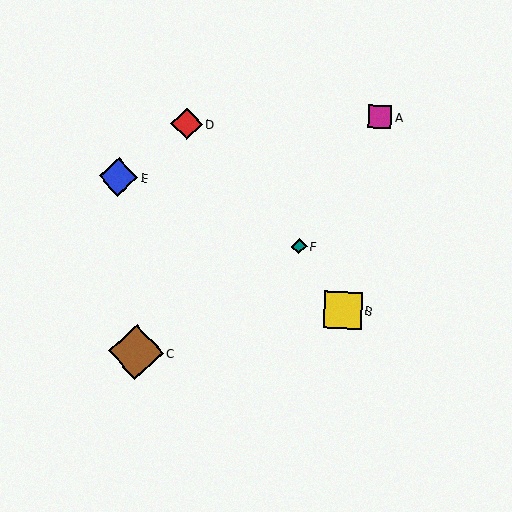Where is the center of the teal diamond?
The center of the teal diamond is at (299, 246).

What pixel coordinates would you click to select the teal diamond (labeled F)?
Click at (299, 246) to select the teal diamond F.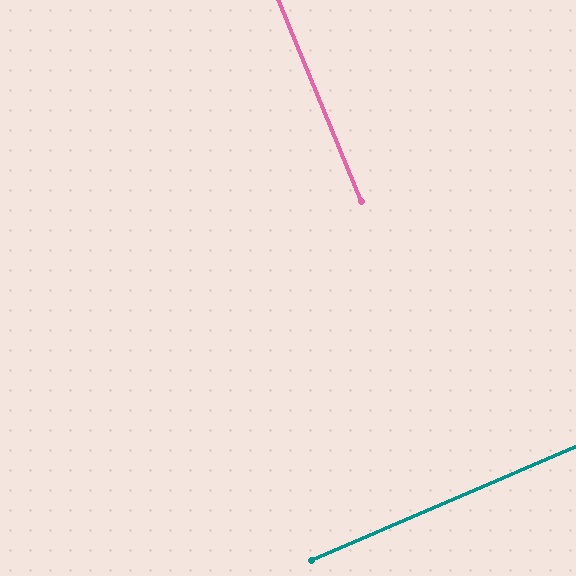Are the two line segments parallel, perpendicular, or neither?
Perpendicular — they meet at approximately 89°.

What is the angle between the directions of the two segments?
Approximately 89 degrees.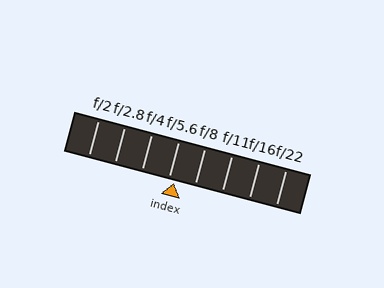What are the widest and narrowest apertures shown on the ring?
The widest aperture shown is f/2 and the narrowest is f/22.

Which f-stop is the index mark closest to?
The index mark is closest to f/5.6.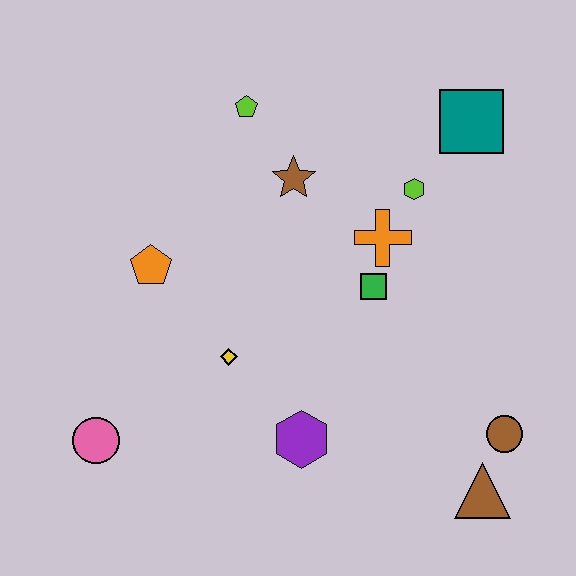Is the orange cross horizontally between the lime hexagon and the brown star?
Yes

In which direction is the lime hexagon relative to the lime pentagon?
The lime hexagon is to the right of the lime pentagon.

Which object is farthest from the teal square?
The pink circle is farthest from the teal square.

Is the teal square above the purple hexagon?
Yes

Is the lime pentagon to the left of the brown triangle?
Yes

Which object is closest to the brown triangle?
The brown circle is closest to the brown triangle.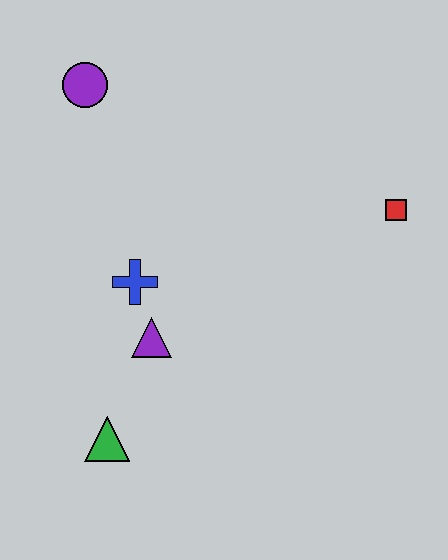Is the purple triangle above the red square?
No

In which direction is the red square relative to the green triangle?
The red square is to the right of the green triangle.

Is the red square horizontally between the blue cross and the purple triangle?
No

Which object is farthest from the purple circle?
The green triangle is farthest from the purple circle.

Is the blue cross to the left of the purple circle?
No